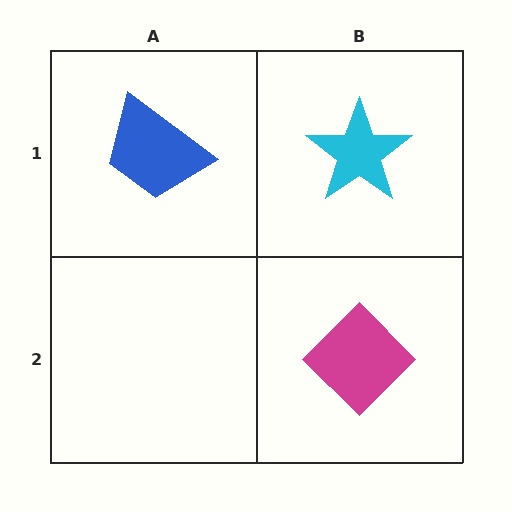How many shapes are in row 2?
1 shape.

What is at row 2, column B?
A magenta diamond.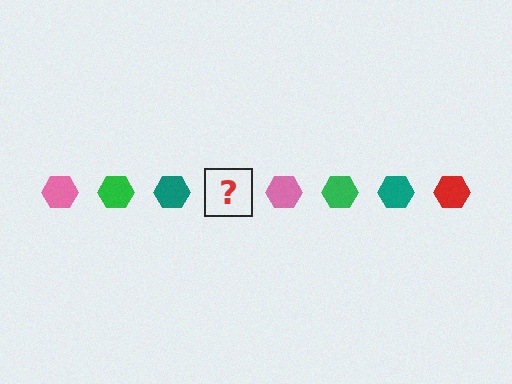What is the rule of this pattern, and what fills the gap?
The rule is that the pattern cycles through pink, green, teal, red hexagons. The gap should be filled with a red hexagon.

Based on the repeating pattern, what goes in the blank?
The blank should be a red hexagon.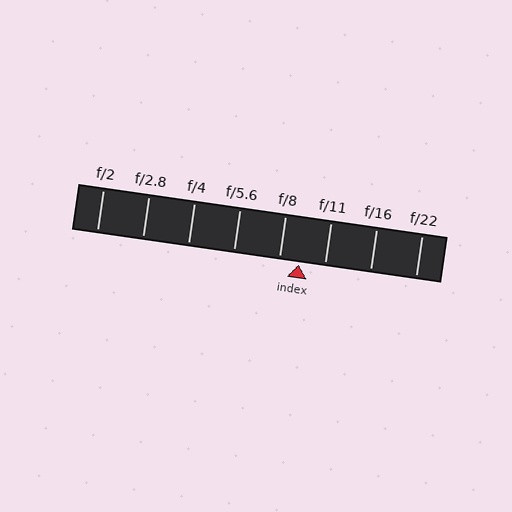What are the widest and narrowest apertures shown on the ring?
The widest aperture shown is f/2 and the narrowest is f/22.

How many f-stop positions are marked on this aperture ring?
There are 8 f-stop positions marked.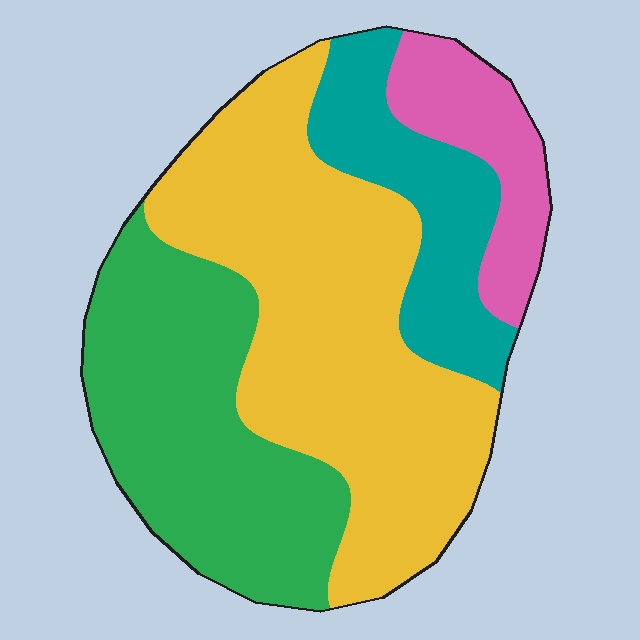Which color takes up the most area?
Yellow, at roughly 45%.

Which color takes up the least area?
Pink, at roughly 10%.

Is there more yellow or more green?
Yellow.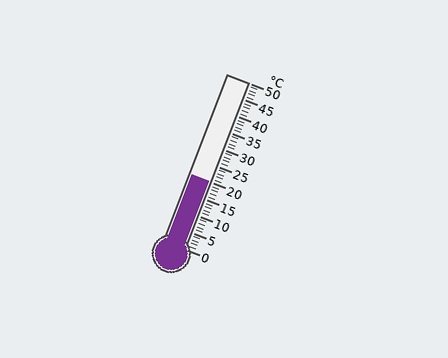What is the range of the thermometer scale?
The thermometer scale ranges from 0°C to 50°C.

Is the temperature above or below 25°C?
The temperature is below 25°C.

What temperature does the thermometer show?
The thermometer shows approximately 20°C.